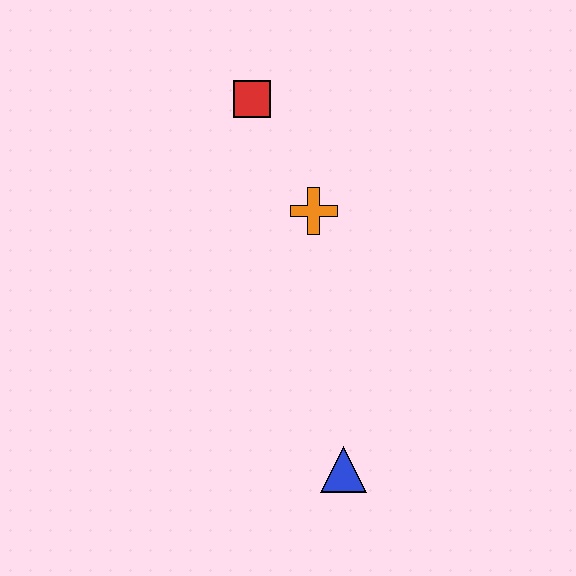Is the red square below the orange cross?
No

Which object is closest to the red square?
The orange cross is closest to the red square.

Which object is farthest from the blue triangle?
The red square is farthest from the blue triangle.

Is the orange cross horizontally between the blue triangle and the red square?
Yes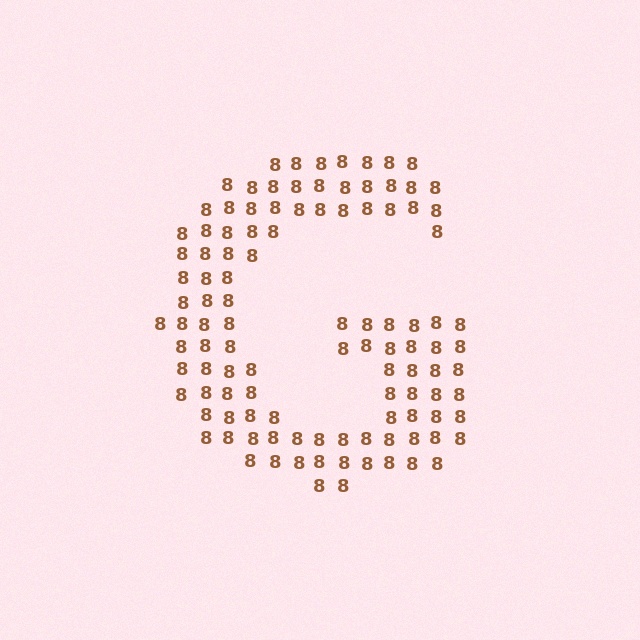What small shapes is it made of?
It is made of small digit 8's.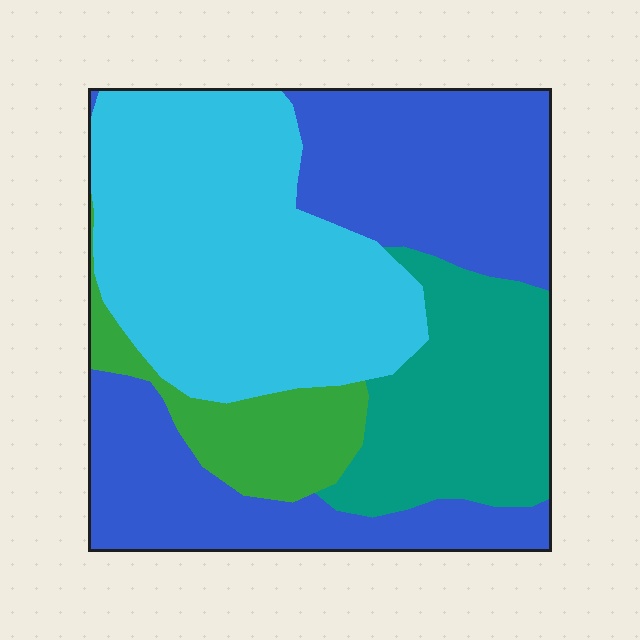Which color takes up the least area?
Green, at roughly 10%.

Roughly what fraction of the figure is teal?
Teal takes up less than a quarter of the figure.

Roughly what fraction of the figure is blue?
Blue covers 36% of the figure.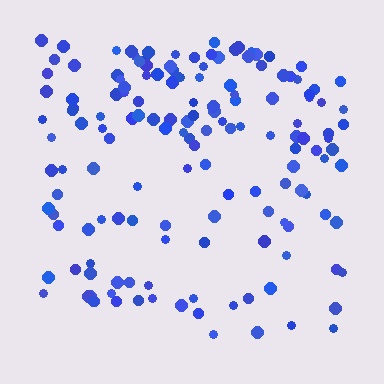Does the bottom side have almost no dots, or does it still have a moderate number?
Still a moderate number, just noticeably fewer than the top.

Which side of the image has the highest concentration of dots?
The top.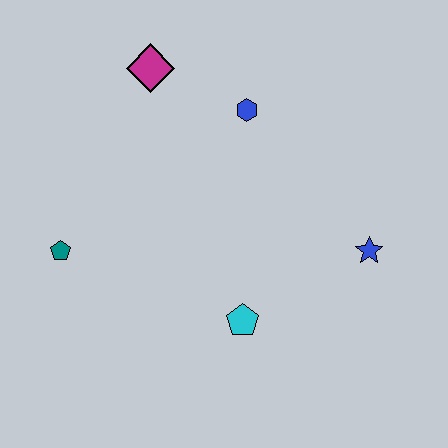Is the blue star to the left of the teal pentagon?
No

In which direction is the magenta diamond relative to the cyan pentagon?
The magenta diamond is above the cyan pentagon.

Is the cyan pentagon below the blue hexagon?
Yes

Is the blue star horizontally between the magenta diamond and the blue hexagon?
No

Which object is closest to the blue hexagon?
The magenta diamond is closest to the blue hexagon.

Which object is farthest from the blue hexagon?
The teal pentagon is farthest from the blue hexagon.